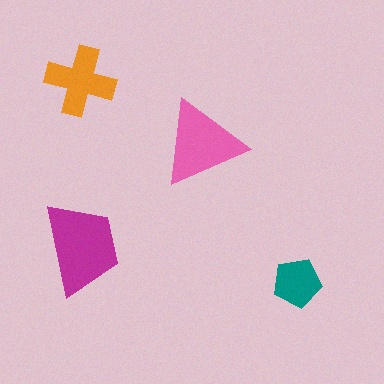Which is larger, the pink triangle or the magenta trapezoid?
The magenta trapezoid.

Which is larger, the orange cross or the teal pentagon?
The orange cross.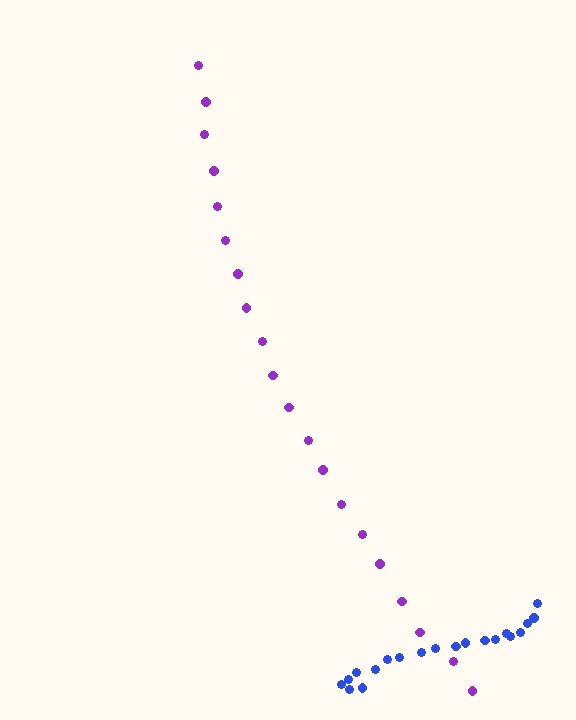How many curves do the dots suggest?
There are 2 distinct paths.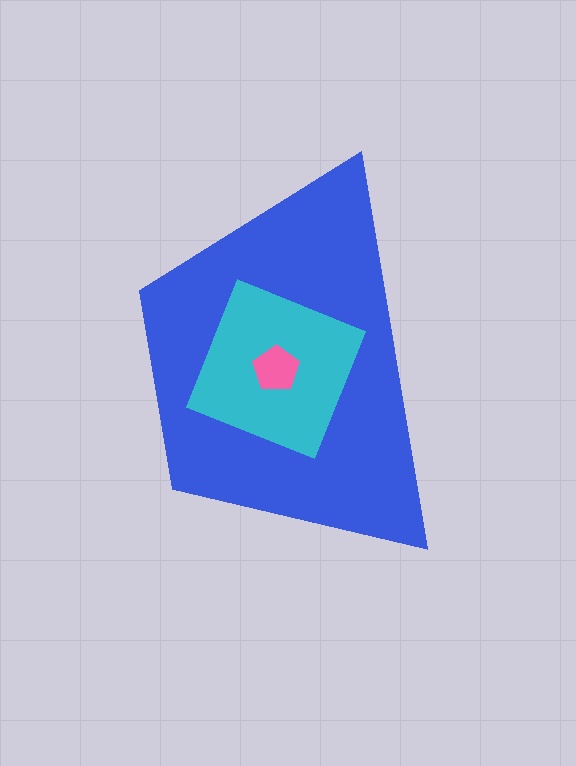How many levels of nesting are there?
3.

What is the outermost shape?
The blue trapezoid.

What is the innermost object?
The pink pentagon.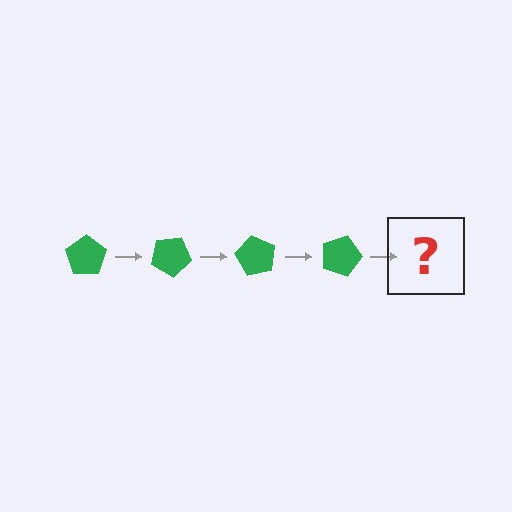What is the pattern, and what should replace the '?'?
The pattern is that the pentagon rotates 30 degrees each step. The '?' should be a green pentagon rotated 120 degrees.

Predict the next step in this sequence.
The next step is a green pentagon rotated 120 degrees.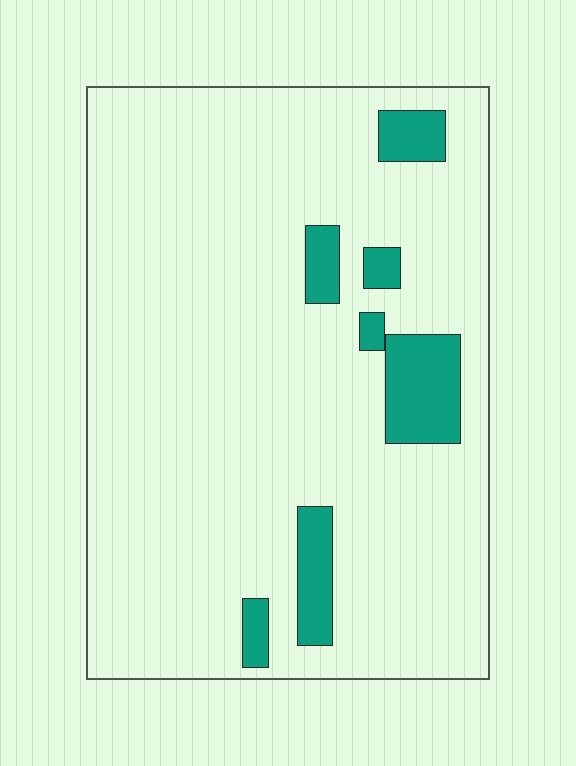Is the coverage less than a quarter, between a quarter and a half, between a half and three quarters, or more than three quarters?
Less than a quarter.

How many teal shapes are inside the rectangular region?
7.